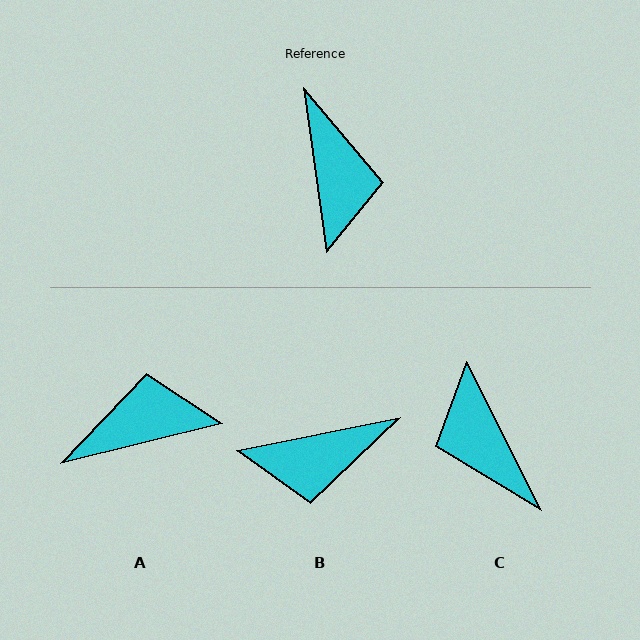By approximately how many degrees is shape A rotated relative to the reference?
Approximately 96 degrees counter-clockwise.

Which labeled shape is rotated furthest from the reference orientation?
C, about 161 degrees away.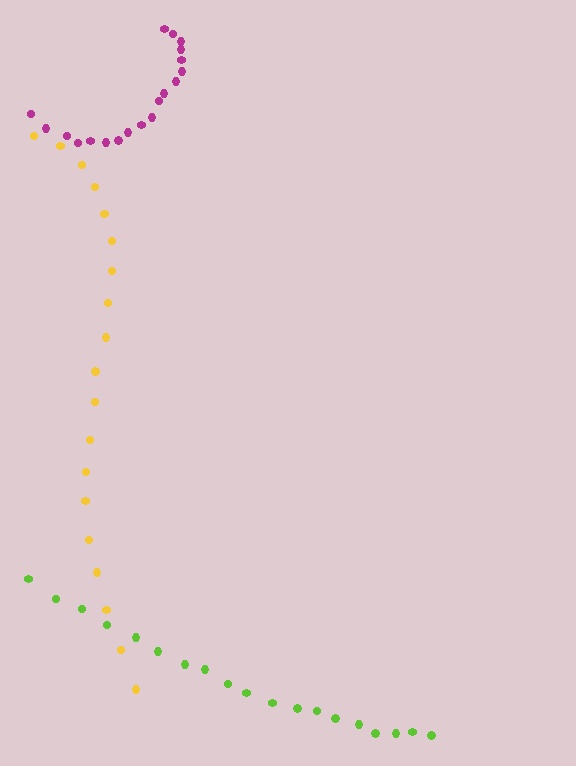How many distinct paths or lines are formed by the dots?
There are 3 distinct paths.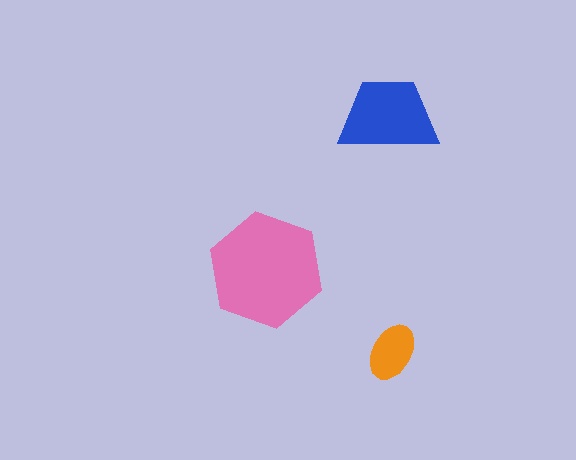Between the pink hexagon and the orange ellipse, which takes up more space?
The pink hexagon.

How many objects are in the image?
There are 3 objects in the image.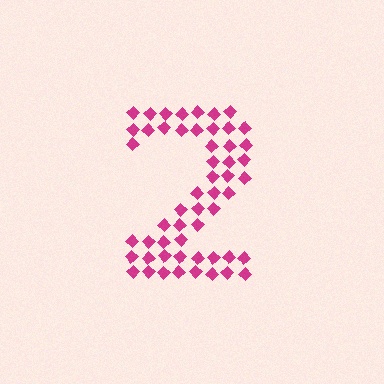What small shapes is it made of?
It is made of small diamonds.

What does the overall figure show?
The overall figure shows the digit 2.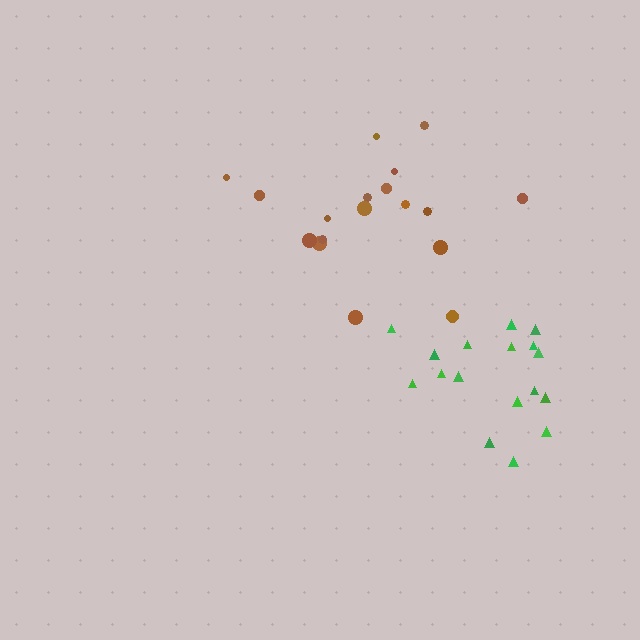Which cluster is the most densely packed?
Green.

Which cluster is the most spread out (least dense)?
Brown.